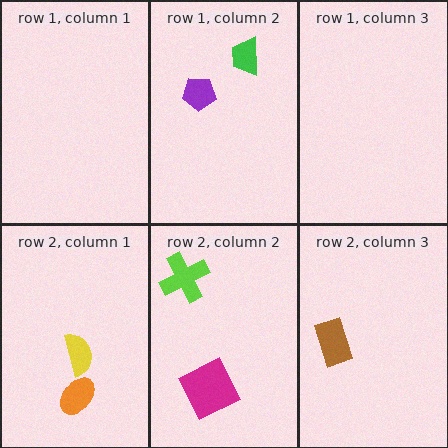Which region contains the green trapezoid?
The row 1, column 2 region.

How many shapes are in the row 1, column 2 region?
2.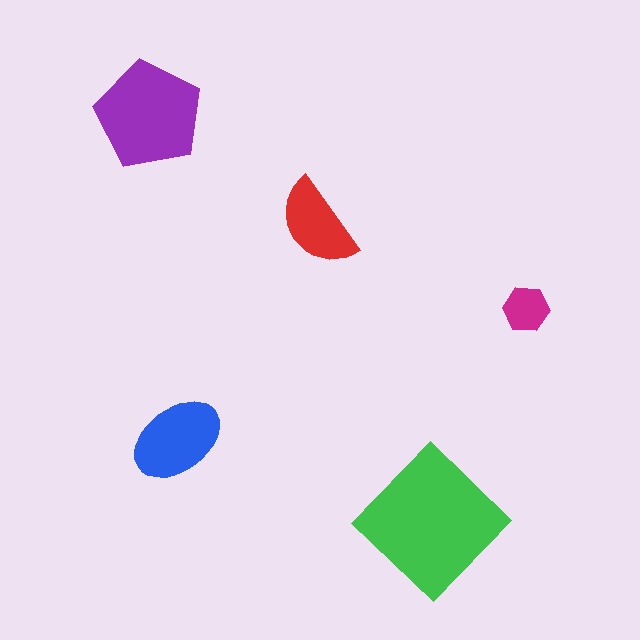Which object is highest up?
The purple pentagon is topmost.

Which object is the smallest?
The magenta hexagon.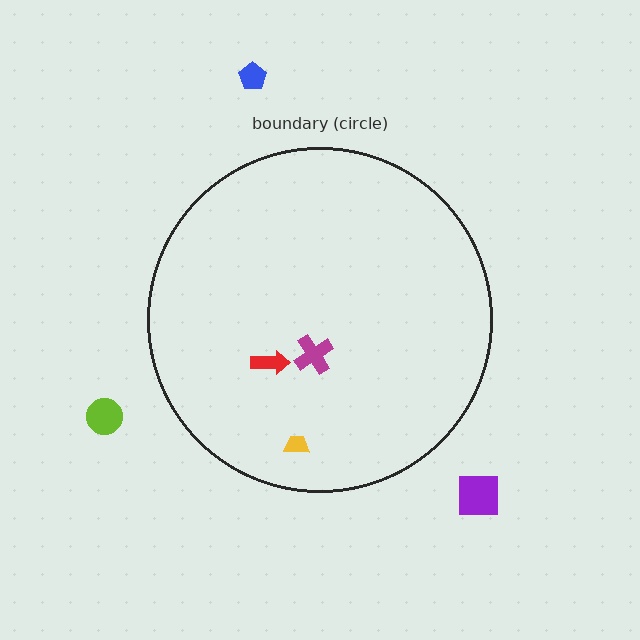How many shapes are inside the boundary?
3 inside, 3 outside.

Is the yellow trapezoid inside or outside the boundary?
Inside.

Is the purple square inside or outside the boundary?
Outside.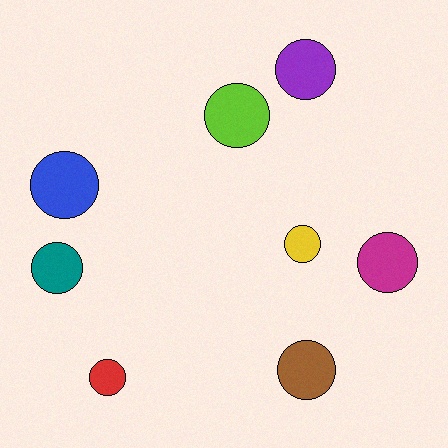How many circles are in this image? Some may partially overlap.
There are 8 circles.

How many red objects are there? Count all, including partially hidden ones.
There is 1 red object.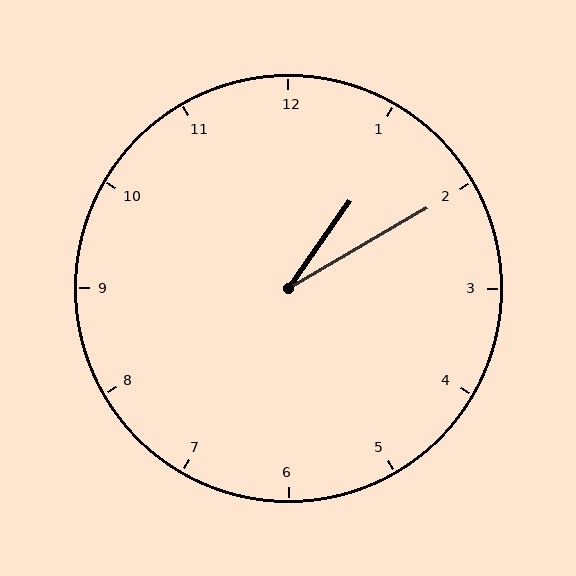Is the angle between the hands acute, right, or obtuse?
It is acute.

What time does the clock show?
1:10.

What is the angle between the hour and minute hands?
Approximately 25 degrees.